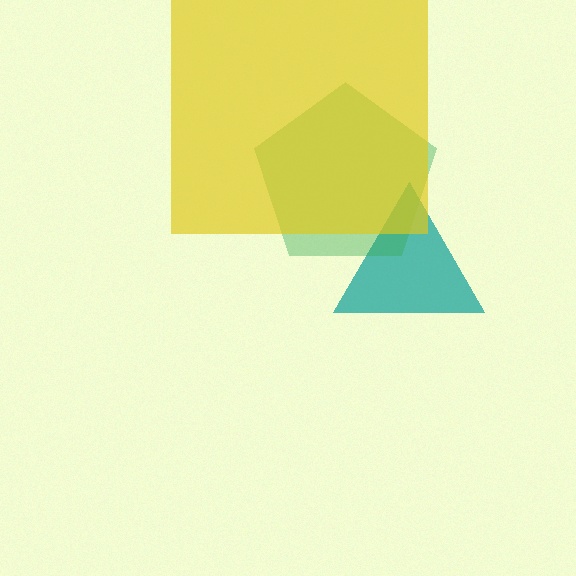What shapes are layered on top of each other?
The layered shapes are: a teal triangle, a green pentagon, a yellow square.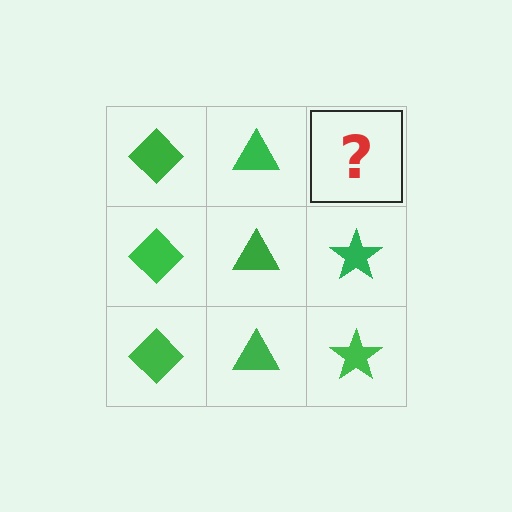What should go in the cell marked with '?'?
The missing cell should contain a green star.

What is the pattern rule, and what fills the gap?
The rule is that each column has a consistent shape. The gap should be filled with a green star.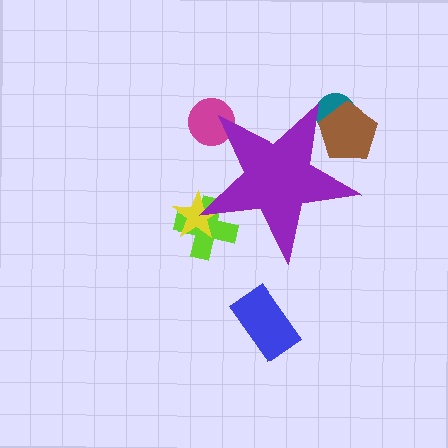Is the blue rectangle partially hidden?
No, the blue rectangle is fully visible.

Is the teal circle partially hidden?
Yes, the teal circle is partially hidden behind the purple star.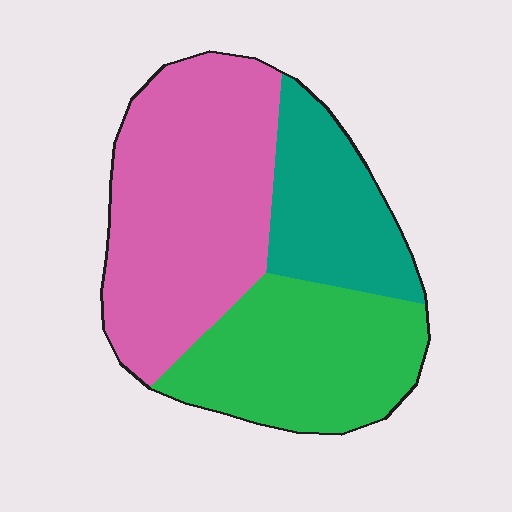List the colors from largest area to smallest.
From largest to smallest: pink, green, teal.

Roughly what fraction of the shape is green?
Green takes up between a sixth and a third of the shape.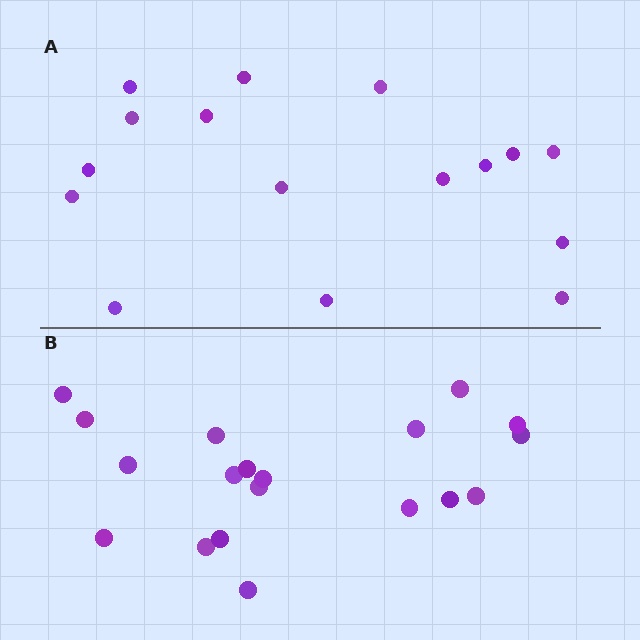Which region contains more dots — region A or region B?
Region B (the bottom region) has more dots.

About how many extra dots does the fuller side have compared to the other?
Region B has just a few more — roughly 2 or 3 more dots than region A.